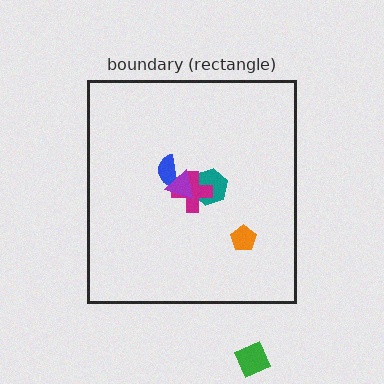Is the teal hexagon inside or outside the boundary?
Inside.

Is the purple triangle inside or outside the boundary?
Inside.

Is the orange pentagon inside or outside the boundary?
Inside.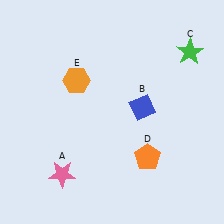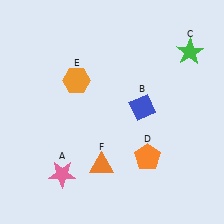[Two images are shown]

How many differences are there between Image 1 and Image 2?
There is 1 difference between the two images.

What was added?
An orange triangle (F) was added in Image 2.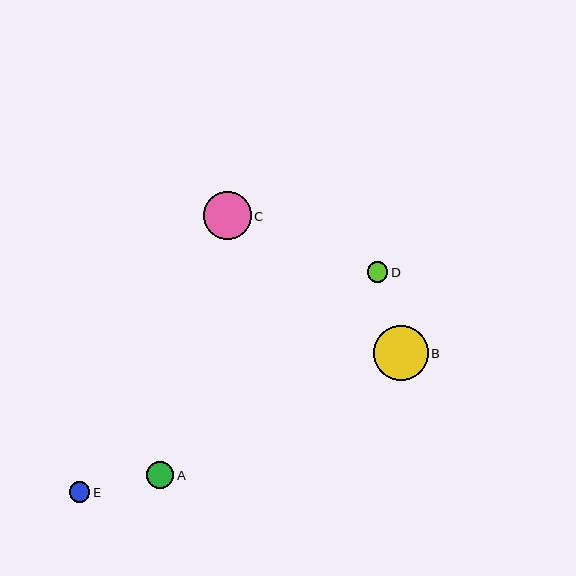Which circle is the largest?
Circle B is the largest with a size of approximately 54 pixels.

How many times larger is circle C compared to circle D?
Circle C is approximately 2.4 times the size of circle D.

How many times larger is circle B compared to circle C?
Circle B is approximately 1.1 times the size of circle C.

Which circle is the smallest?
Circle E is the smallest with a size of approximately 20 pixels.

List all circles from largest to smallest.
From largest to smallest: B, C, A, D, E.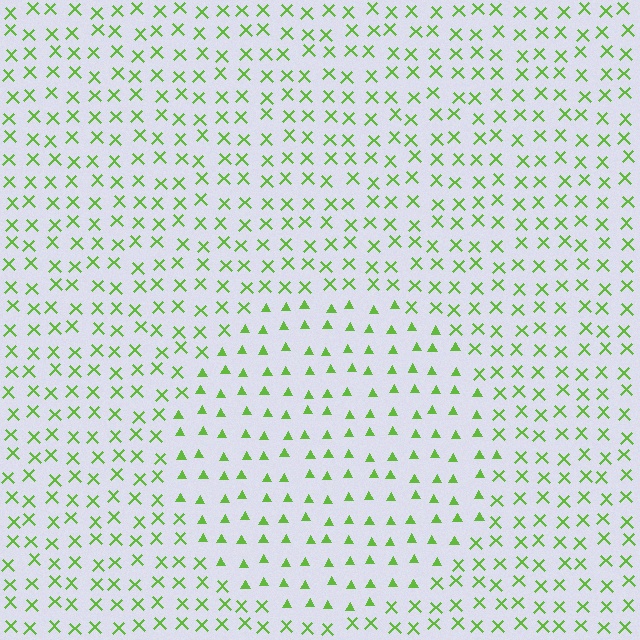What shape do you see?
I see a circle.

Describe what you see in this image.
The image is filled with small lime elements arranged in a uniform grid. A circle-shaped region contains triangles, while the surrounding area contains X marks. The boundary is defined purely by the change in element shape.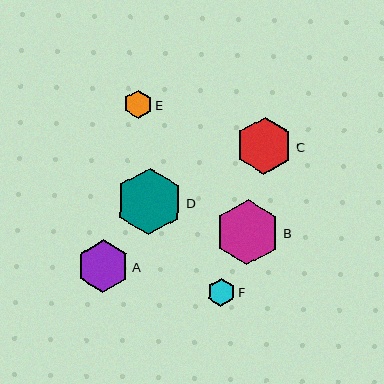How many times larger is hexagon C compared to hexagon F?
Hexagon C is approximately 2.1 times the size of hexagon F.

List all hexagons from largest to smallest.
From largest to smallest: D, B, C, A, E, F.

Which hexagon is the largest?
Hexagon D is the largest with a size of approximately 66 pixels.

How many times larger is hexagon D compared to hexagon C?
Hexagon D is approximately 1.2 times the size of hexagon C.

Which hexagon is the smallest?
Hexagon F is the smallest with a size of approximately 28 pixels.